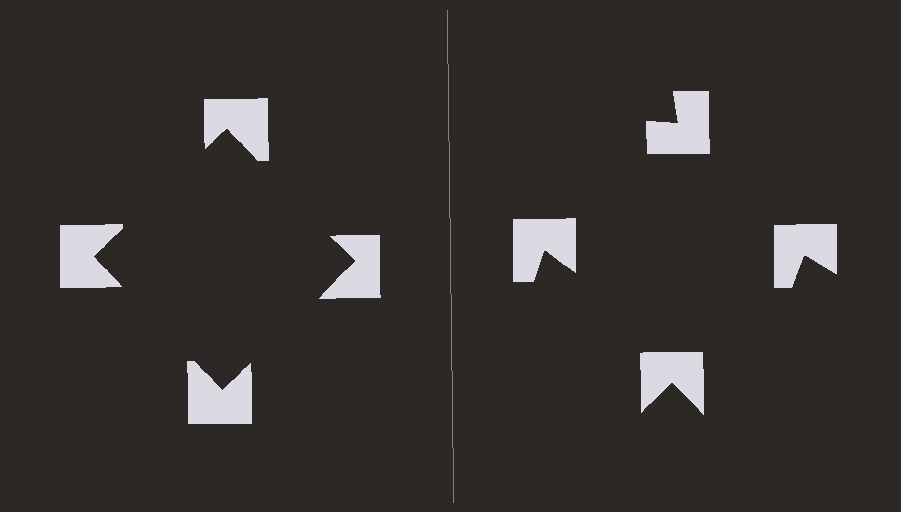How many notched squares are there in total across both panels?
8 — 4 on each side.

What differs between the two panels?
The notched squares are positioned identically on both sides; only the wedge orientations differ. On the left they align to a square; on the right they are misaligned.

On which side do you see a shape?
An illusory square appears on the left side. On the right side the wedge cuts are rotated, so no coherent shape forms.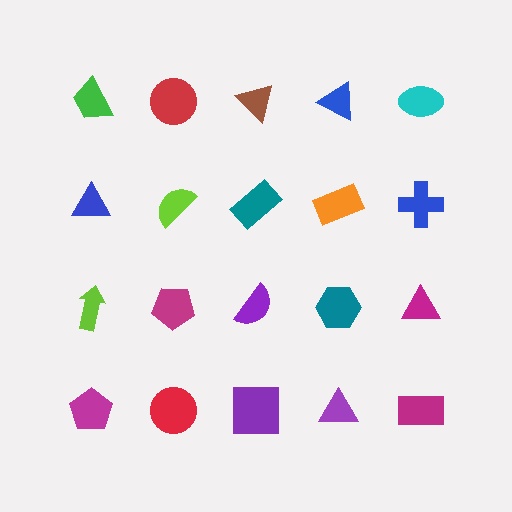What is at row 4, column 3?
A purple square.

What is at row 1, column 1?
A green trapezoid.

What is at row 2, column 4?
An orange rectangle.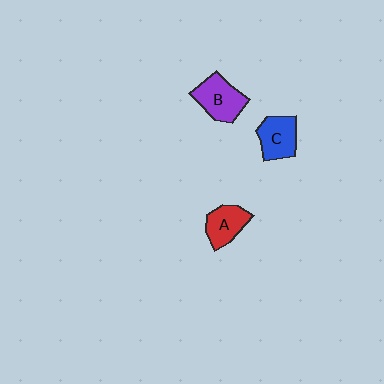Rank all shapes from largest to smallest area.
From largest to smallest: B (purple), C (blue), A (red).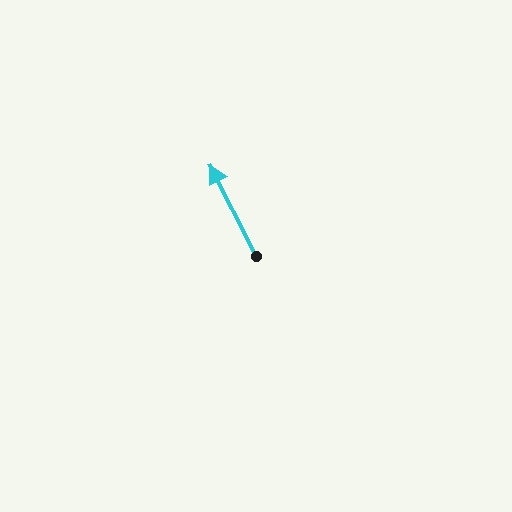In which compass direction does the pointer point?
Northwest.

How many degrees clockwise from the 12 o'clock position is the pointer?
Approximately 333 degrees.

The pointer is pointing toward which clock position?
Roughly 11 o'clock.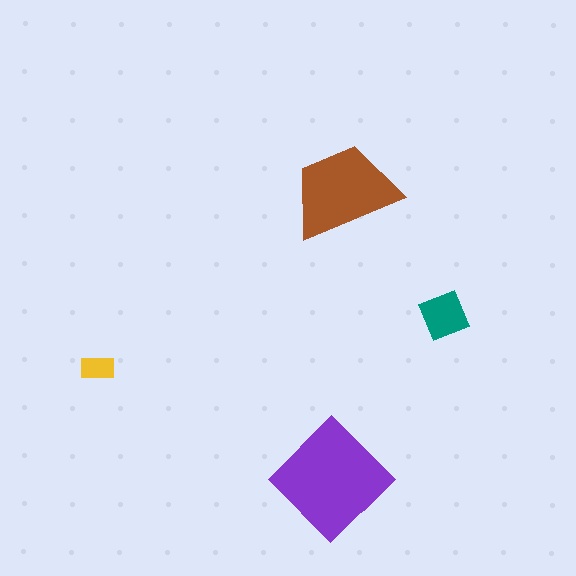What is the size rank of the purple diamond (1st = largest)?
1st.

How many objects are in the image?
There are 4 objects in the image.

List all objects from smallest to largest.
The yellow rectangle, the teal square, the brown trapezoid, the purple diamond.